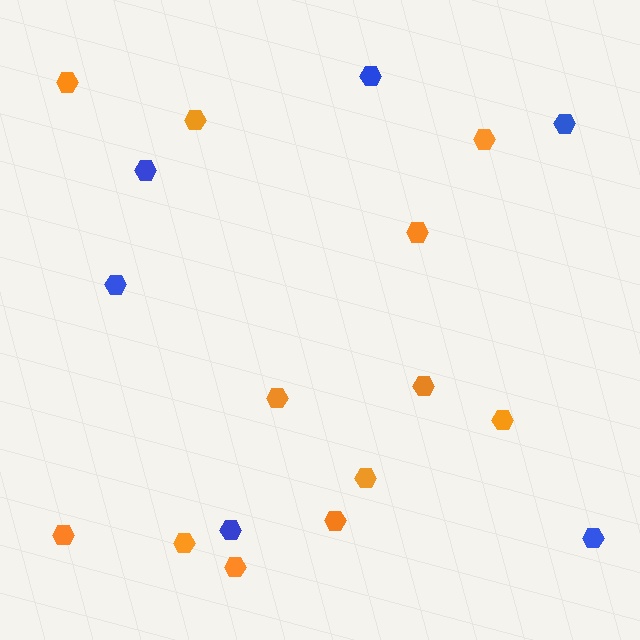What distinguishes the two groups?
There are 2 groups: one group of orange hexagons (12) and one group of blue hexagons (6).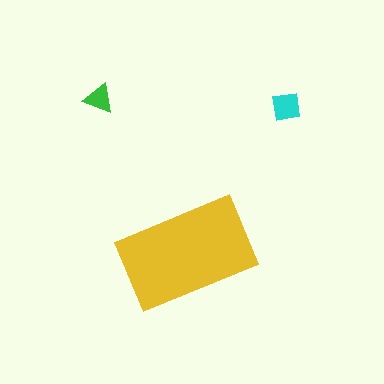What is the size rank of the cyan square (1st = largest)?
2nd.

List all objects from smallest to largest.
The green triangle, the cyan square, the yellow rectangle.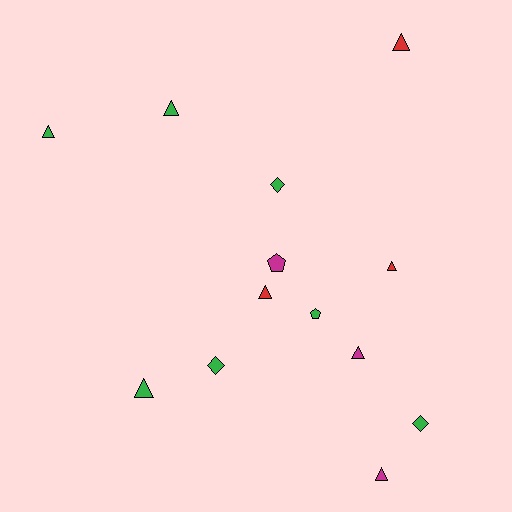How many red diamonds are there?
There are no red diamonds.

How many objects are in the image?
There are 13 objects.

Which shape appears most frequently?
Triangle, with 8 objects.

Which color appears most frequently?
Green, with 7 objects.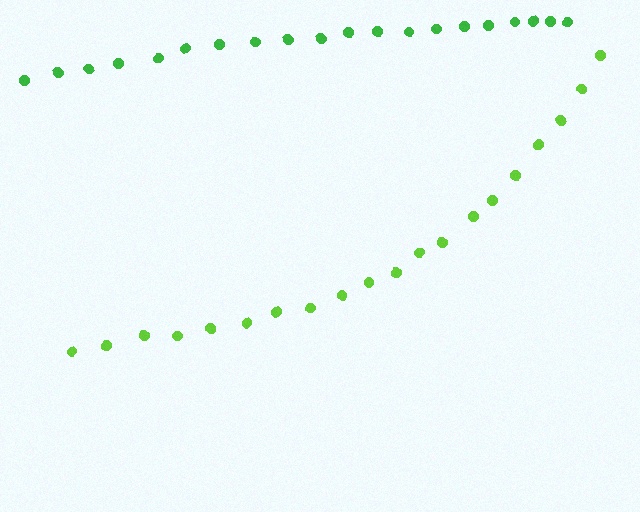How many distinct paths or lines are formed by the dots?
There are 2 distinct paths.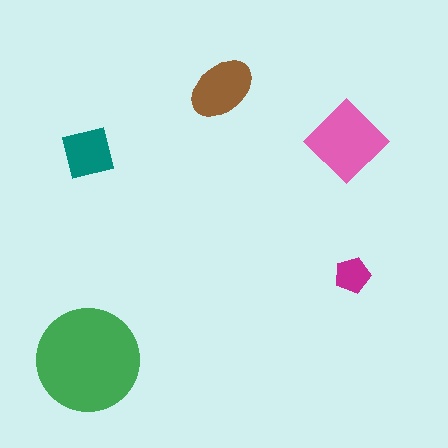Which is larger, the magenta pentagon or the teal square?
The teal square.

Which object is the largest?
The green circle.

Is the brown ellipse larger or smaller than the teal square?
Larger.